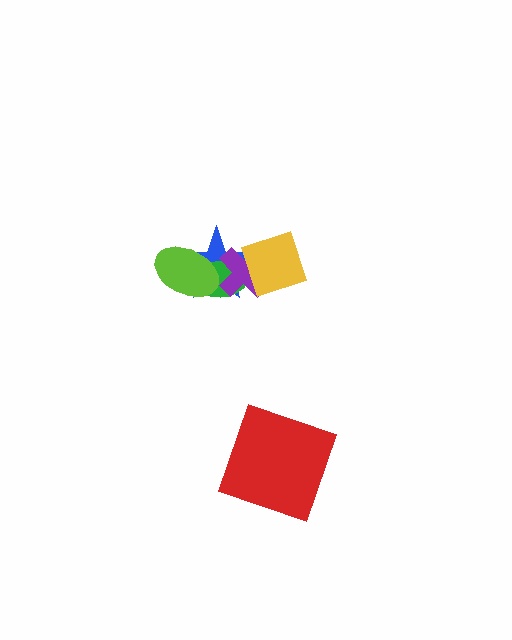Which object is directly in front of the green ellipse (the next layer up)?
The purple cross is directly in front of the green ellipse.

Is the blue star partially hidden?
Yes, it is partially covered by another shape.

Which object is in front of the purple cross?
The yellow square is in front of the purple cross.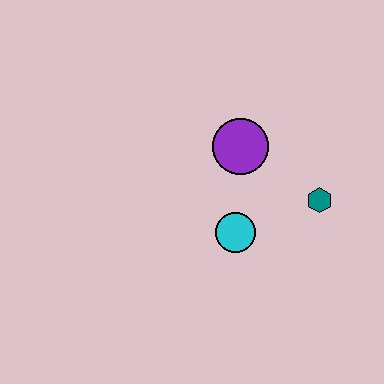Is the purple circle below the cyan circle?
No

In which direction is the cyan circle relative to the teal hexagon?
The cyan circle is to the left of the teal hexagon.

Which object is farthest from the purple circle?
The teal hexagon is farthest from the purple circle.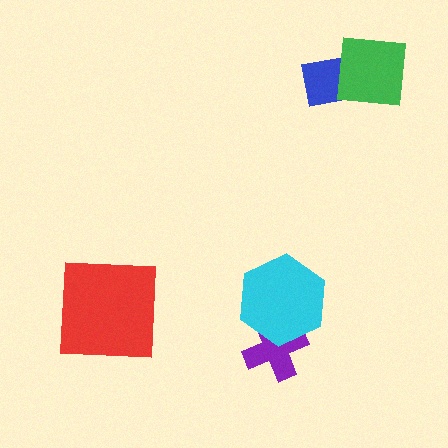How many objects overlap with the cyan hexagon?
1 object overlaps with the cyan hexagon.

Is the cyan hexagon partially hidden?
No, no other shape covers it.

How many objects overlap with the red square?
0 objects overlap with the red square.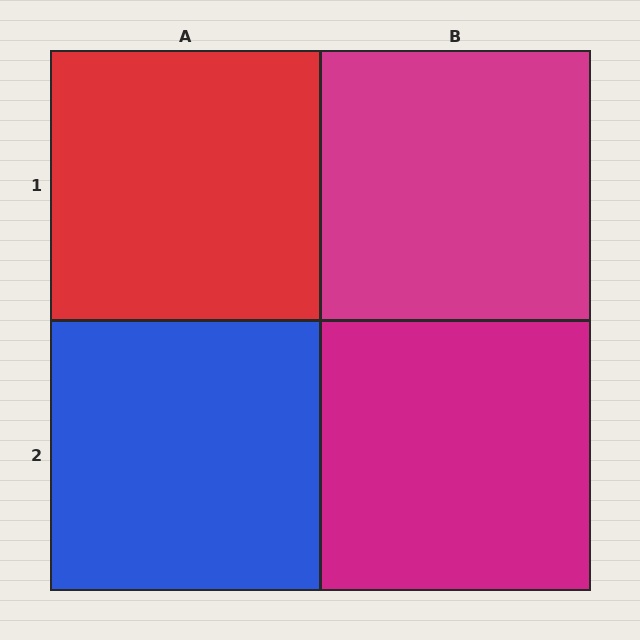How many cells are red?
1 cell is red.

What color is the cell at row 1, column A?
Red.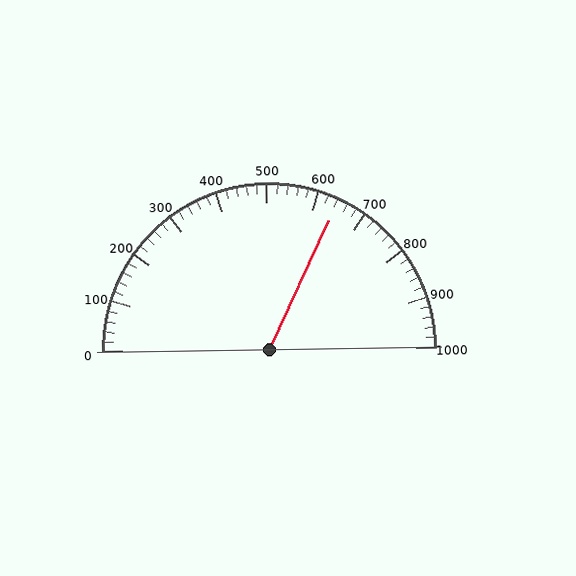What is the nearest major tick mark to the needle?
The nearest major tick mark is 600.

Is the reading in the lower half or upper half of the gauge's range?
The reading is in the upper half of the range (0 to 1000).